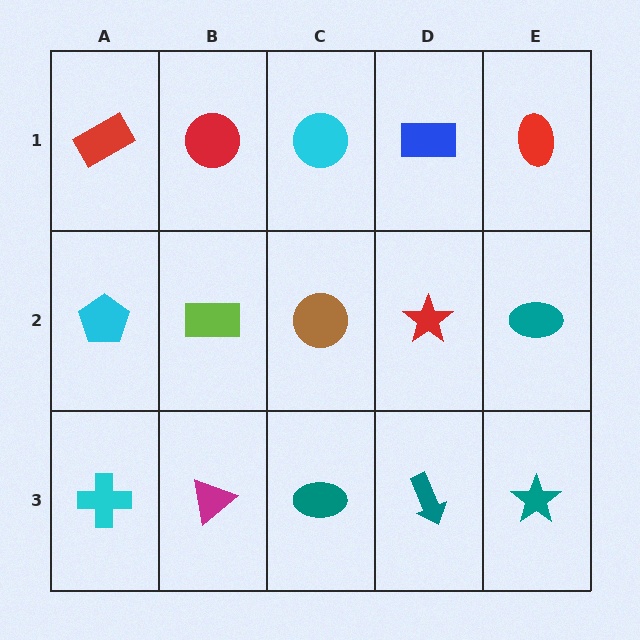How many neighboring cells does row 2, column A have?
3.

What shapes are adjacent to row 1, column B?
A lime rectangle (row 2, column B), a red rectangle (row 1, column A), a cyan circle (row 1, column C).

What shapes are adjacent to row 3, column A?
A cyan pentagon (row 2, column A), a magenta triangle (row 3, column B).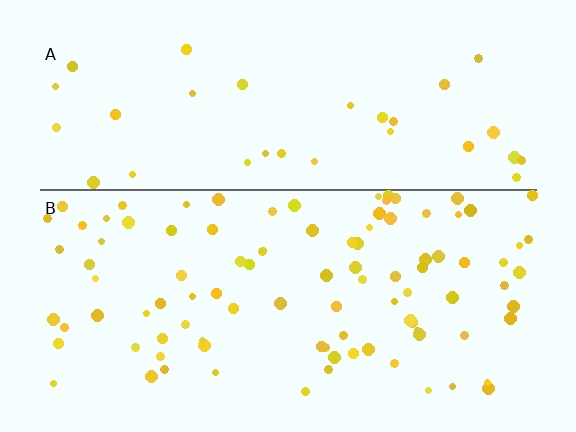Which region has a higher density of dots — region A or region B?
B (the bottom).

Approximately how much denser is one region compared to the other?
Approximately 2.8× — region B over region A.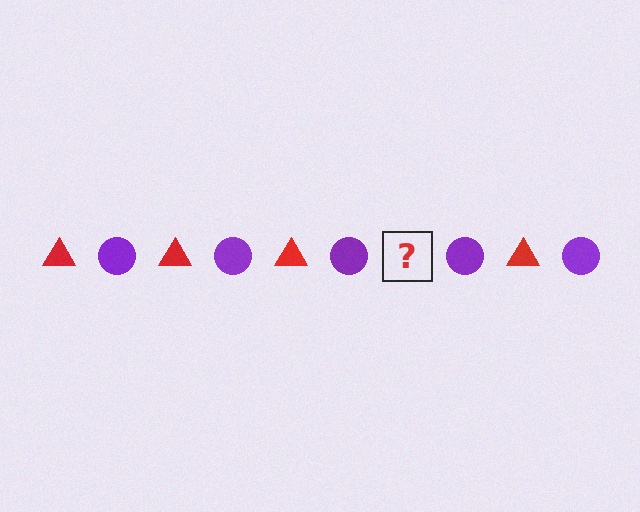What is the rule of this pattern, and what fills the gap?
The rule is that the pattern alternates between red triangle and purple circle. The gap should be filled with a red triangle.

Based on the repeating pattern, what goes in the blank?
The blank should be a red triangle.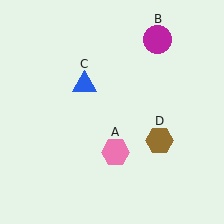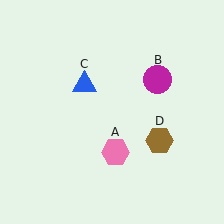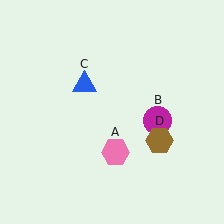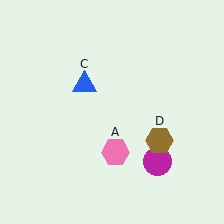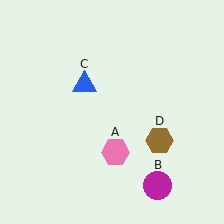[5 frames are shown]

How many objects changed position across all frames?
1 object changed position: magenta circle (object B).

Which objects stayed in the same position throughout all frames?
Pink hexagon (object A) and blue triangle (object C) and brown hexagon (object D) remained stationary.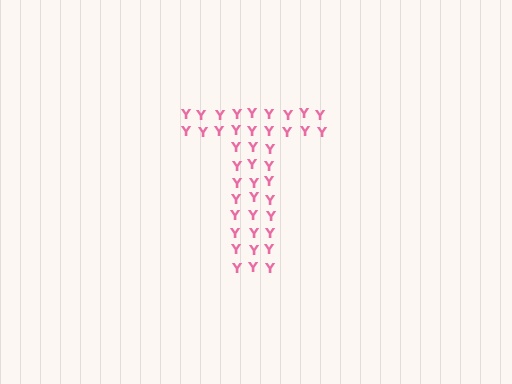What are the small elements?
The small elements are letter Y's.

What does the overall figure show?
The overall figure shows the letter T.